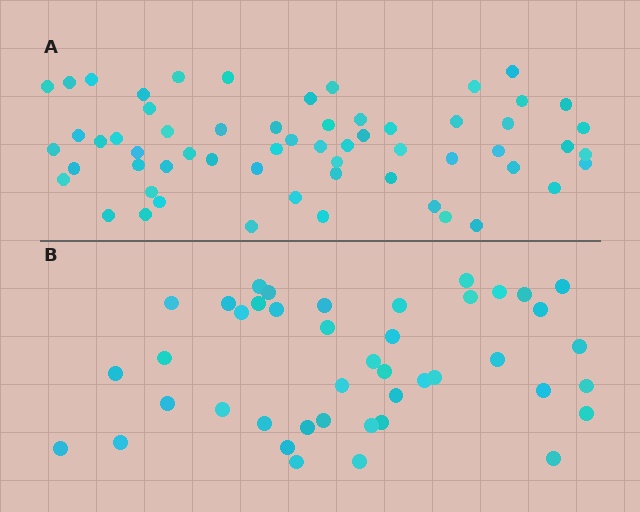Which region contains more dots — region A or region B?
Region A (the top region) has more dots.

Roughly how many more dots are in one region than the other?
Region A has approximately 15 more dots than region B.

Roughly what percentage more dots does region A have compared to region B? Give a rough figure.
About 40% more.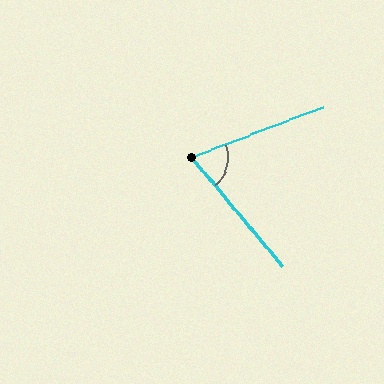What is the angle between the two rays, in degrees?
Approximately 71 degrees.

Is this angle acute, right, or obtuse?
It is acute.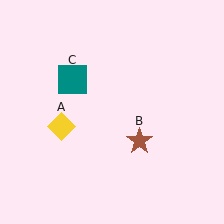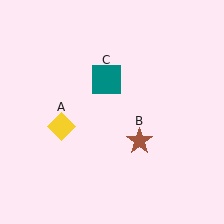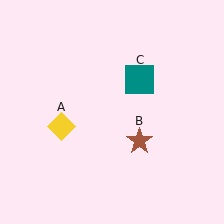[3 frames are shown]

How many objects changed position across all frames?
1 object changed position: teal square (object C).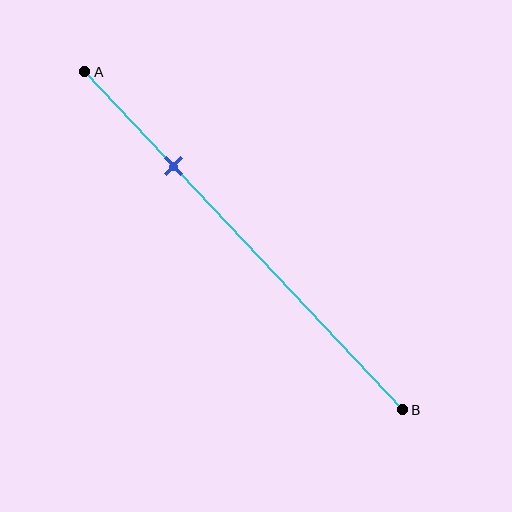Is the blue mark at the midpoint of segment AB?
No, the mark is at about 30% from A, not at the 50% midpoint.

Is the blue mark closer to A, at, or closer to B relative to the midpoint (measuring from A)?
The blue mark is closer to point A than the midpoint of segment AB.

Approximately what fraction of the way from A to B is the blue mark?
The blue mark is approximately 30% of the way from A to B.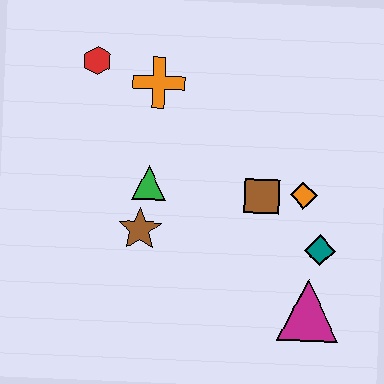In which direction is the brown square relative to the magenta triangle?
The brown square is above the magenta triangle.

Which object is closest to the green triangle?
The brown star is closest to the green triangle.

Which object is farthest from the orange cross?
The magenta triangle is farthest from the orange cross.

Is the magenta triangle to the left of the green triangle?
No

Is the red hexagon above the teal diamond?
Yes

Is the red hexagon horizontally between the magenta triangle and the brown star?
No